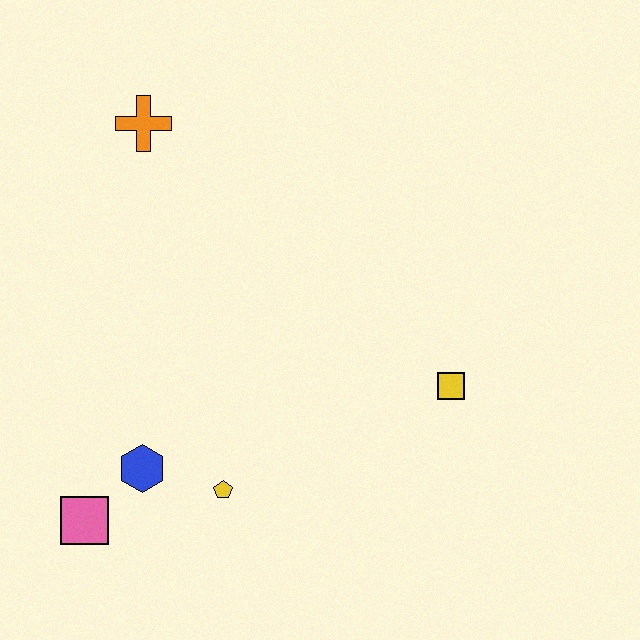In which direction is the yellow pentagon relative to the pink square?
The yellow pentagon is to the right of the pink square.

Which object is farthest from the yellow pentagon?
The orange cross is farthest from the yellow pentagon.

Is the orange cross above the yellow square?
Yes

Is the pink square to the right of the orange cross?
No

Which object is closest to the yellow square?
The yellow pentagon is closest to the yellow square.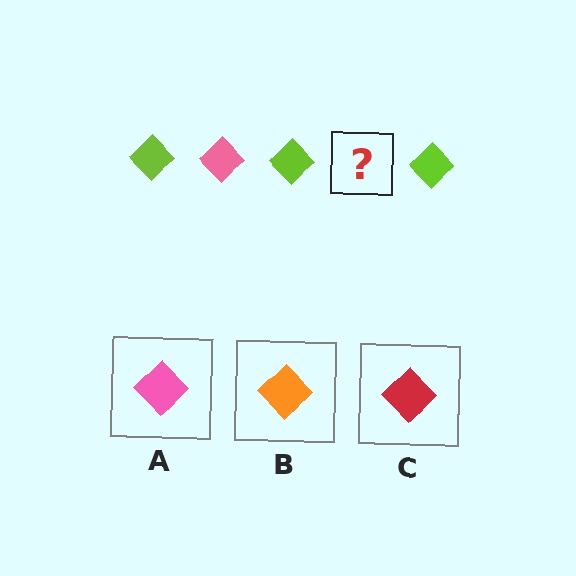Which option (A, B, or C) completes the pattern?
A.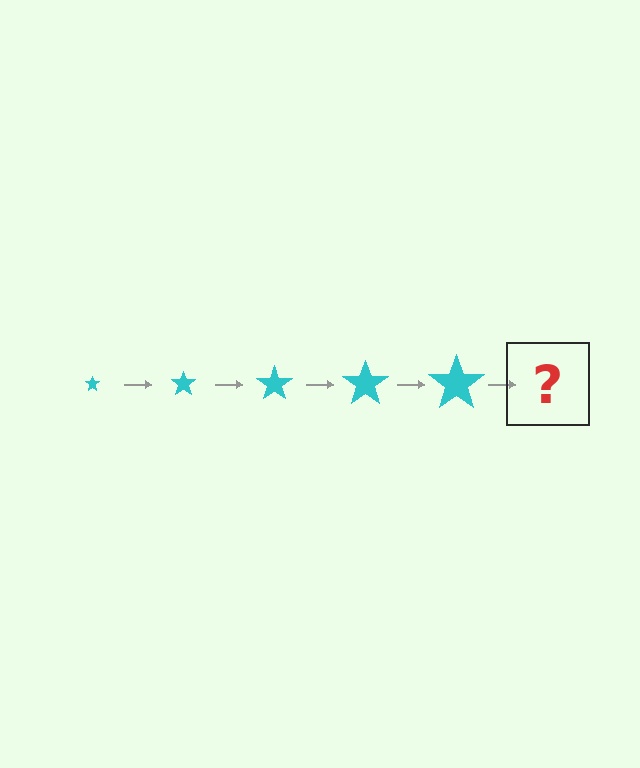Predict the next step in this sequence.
The next step is a cyan star, larger than the previous one.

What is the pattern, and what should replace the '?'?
The pattern is that the star gets progressively larger each step. The '?' should be a cyan star, larger than the previous one.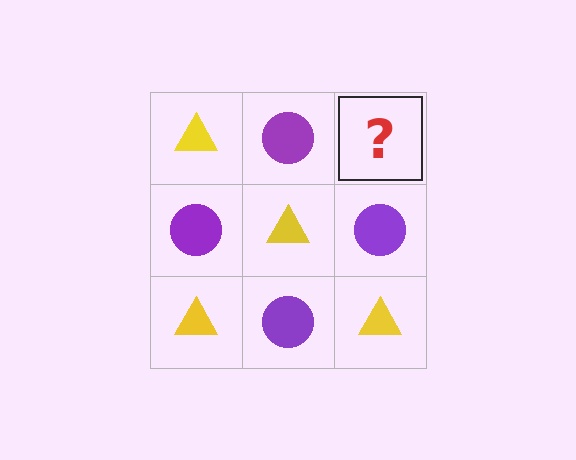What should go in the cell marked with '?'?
The missing cell should contain a yellow triangle.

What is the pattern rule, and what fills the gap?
The rule is that it alternates yellow triangle and purple circle in a checkerboard pattern. The gap should be filled with a yellow triangle.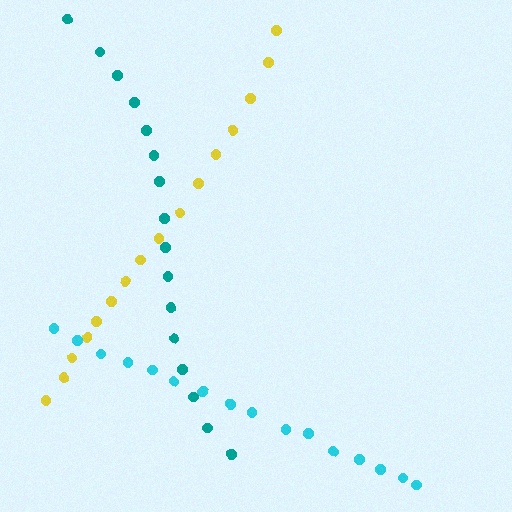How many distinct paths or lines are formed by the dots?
There are 3 distinct paths.